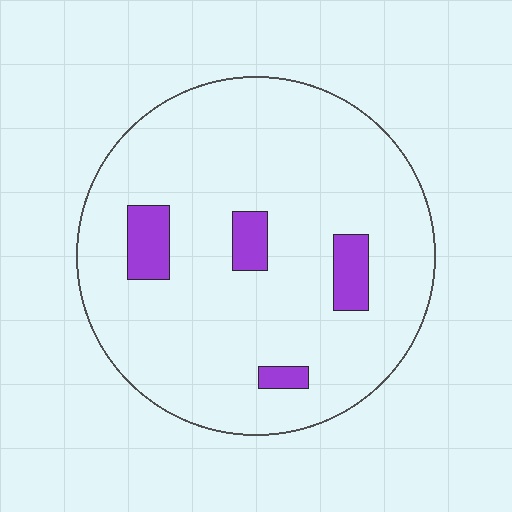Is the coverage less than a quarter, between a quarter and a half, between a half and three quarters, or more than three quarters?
Less than a quarter.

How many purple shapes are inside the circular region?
4.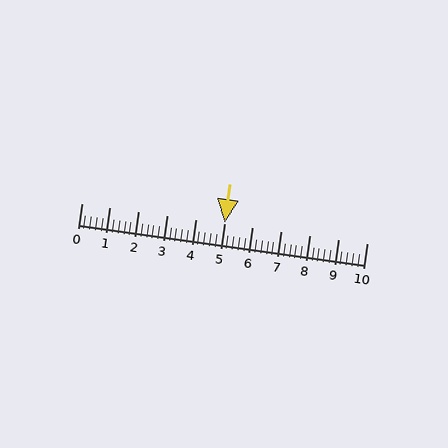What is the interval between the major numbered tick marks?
The major tick marks are spaced 1 units apart.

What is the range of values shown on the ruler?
The ruler shows values from 0 to 10.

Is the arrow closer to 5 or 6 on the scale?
The arrow is closer to 5.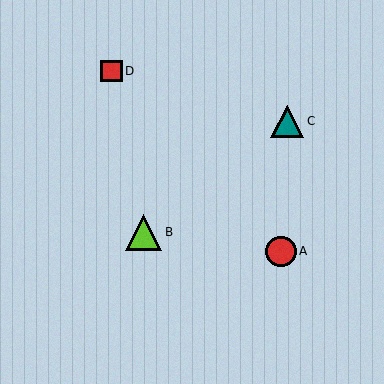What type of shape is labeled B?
Shape B is a lime triangle.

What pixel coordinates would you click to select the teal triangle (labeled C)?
Click at (287, 121) to select the teal triangle C.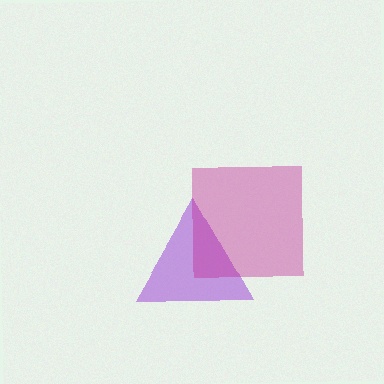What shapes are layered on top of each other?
The layered shapes are: a purple triangle, a magenta square.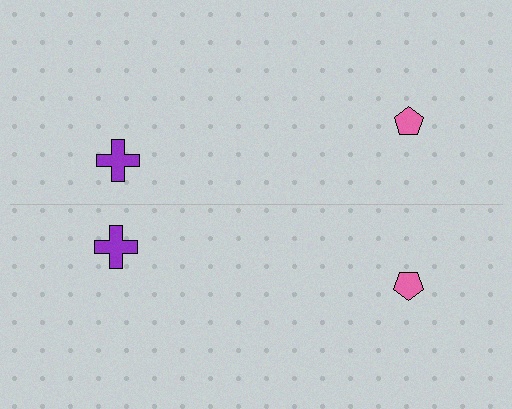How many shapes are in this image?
There are 4 shapes in this image.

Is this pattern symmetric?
Yes, this pattern has bilateral (reflection) symmetry.